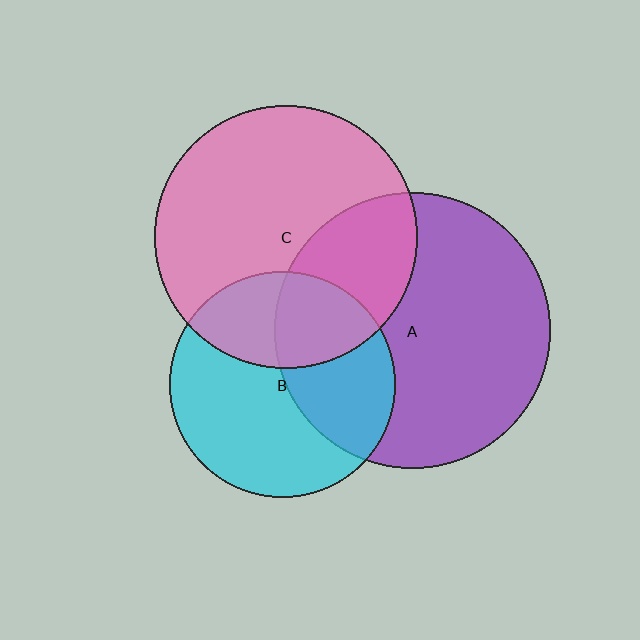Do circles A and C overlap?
Yes.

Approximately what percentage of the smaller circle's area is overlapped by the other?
Approximately 30%.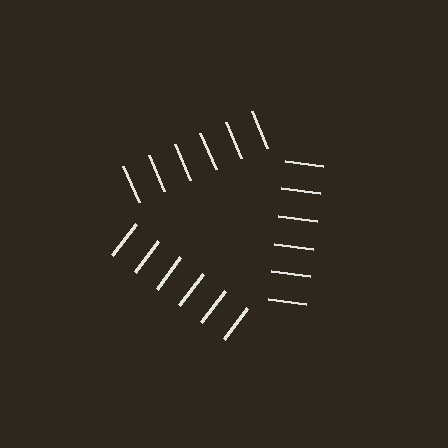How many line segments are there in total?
18 — 6 along each of the 3 edges.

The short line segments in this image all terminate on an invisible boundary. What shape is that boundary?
An illusory triangle — the line segments terminate on its edges but no continuous stroke is drawn.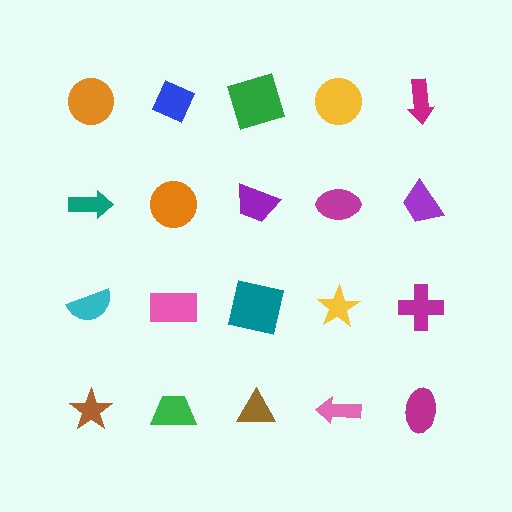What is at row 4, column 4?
A pink arrow.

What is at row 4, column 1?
A brown star.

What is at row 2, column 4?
A magenta ellipse.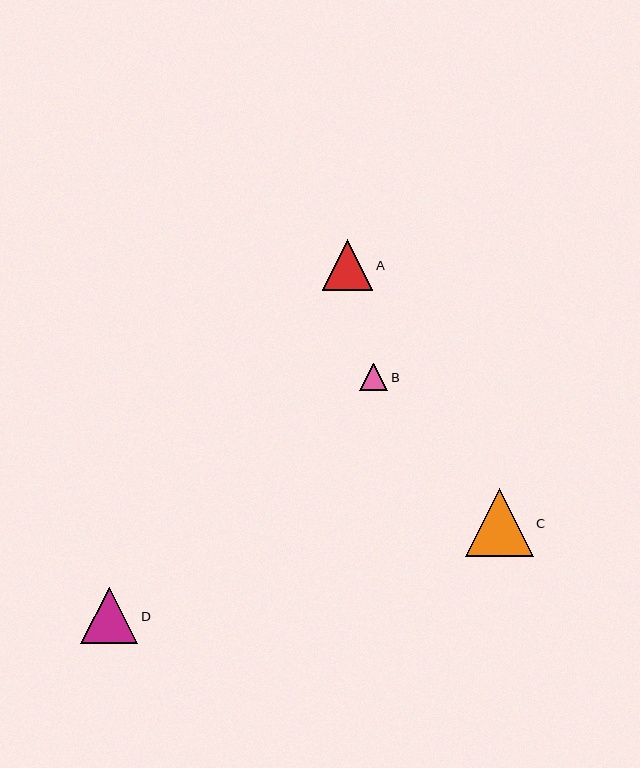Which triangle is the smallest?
Triangle B is the smallest with a size of approximately 28 pixels.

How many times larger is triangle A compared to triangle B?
Triangle A is approximately 1.8 times the size of triangle B.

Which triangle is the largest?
Triangle C is the largest with a size of approximately 68 pixels.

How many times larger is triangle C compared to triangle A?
Triangle C is approximately 1.3 times the size of triangle A.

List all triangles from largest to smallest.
From largest to smallest: C, D, A, B.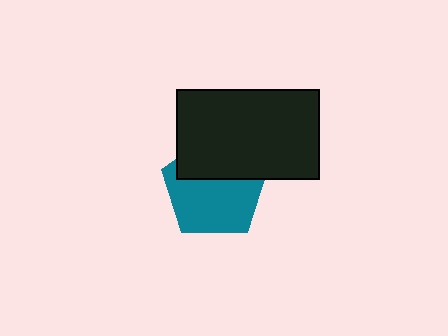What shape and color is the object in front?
The object in front is a black rectangle.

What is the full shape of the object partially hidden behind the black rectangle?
The partially hidden object is a teal pentagon.